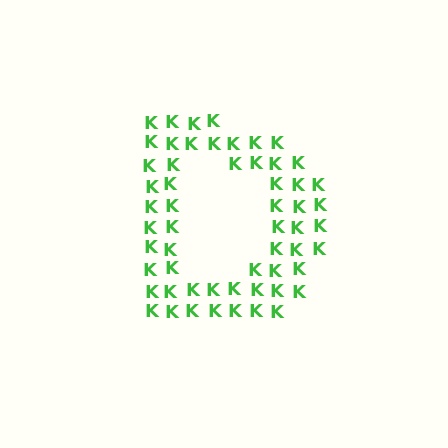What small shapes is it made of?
It is made of small letter K's.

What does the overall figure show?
The overall figure shows the letter D.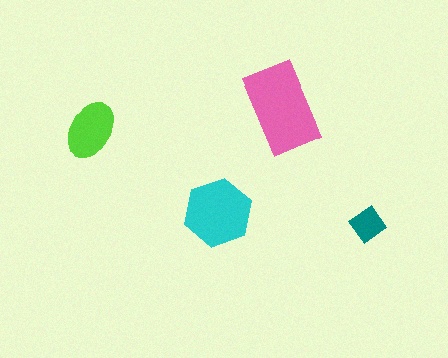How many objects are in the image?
There are 4 objects in the image.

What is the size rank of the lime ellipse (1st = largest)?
3rd.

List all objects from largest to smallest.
The pink rectangle, the cyan hexagon, the lime ellipse, the teal diamond.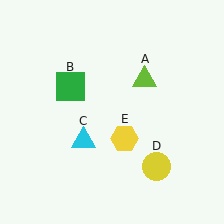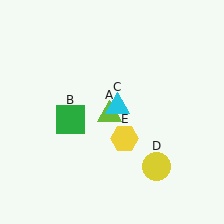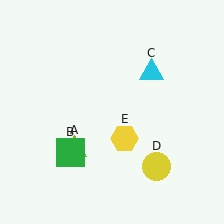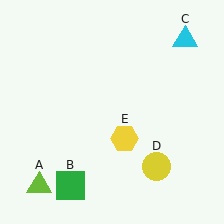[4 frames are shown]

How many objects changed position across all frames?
3 objects changed position: lime triangle (object A), green square (object B), cyan triangle (object C).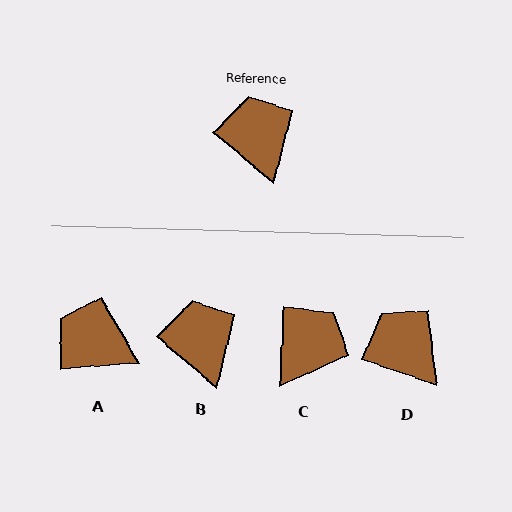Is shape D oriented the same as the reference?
No, it is off by about 21 degrees.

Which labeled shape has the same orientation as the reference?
B.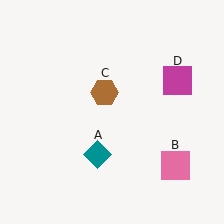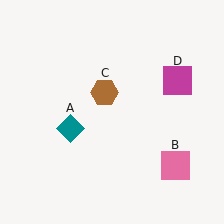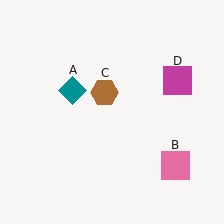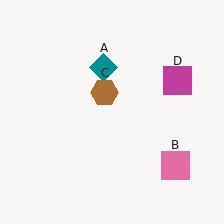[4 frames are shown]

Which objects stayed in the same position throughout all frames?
Pink square (object B) and brown hexagon (object C) and magenta square (object D) remained stationary.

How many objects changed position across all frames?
1 object changed position: teal diamond (object A).